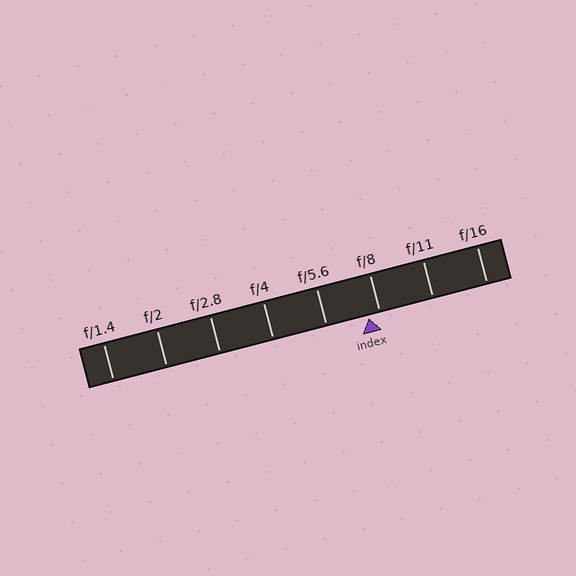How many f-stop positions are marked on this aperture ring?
There are 8 f-stop positions marked.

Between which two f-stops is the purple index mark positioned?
The index mark is between f/5.6 and f/8.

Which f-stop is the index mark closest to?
The index mark is closest to f/8.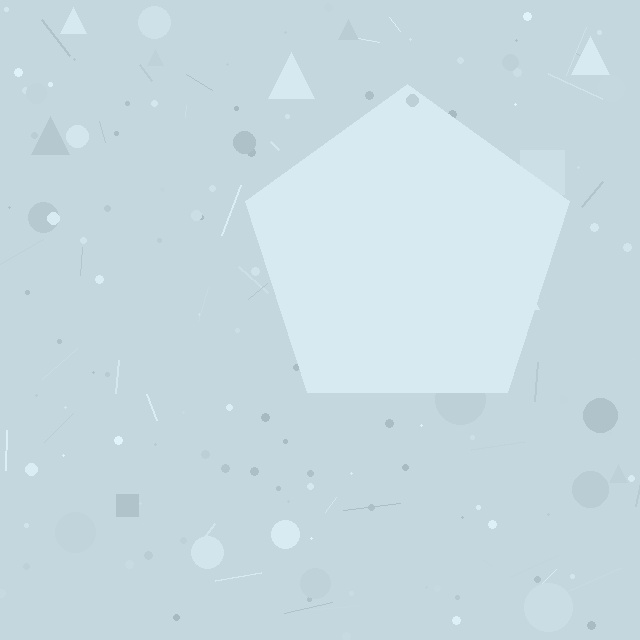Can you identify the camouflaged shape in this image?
The camouflaged shape is a pentagon.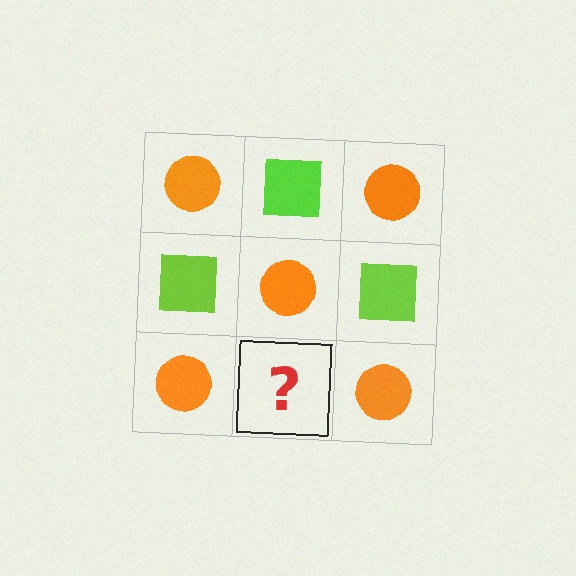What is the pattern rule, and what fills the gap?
The rule is that it alternates orange circle and lime square in a checkerboard pattern. The gap should be filled with a lime square.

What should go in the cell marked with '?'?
The missing cell should contain a lime square.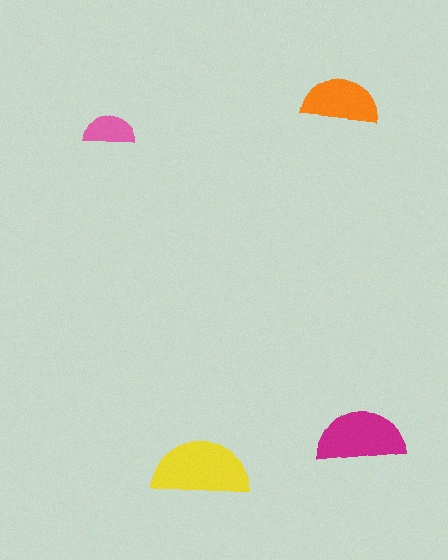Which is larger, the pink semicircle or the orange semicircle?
The orange one.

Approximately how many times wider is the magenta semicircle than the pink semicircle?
About 1.5 times wider.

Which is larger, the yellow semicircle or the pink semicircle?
The yellow one.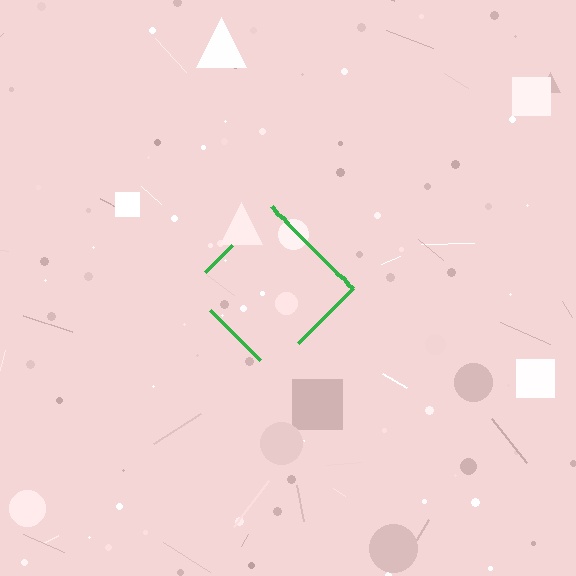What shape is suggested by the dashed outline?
The dashed outline suggests a diamond.